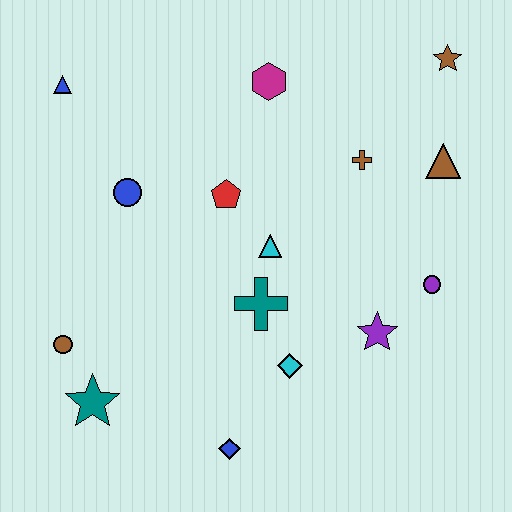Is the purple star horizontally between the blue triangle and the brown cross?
No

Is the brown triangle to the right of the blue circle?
Yes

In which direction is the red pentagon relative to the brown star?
The red pentagon is to the left of the brown star.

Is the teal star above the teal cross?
No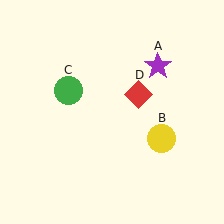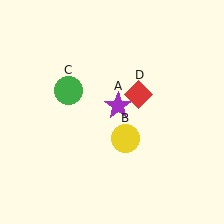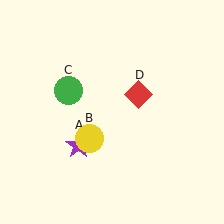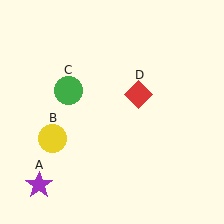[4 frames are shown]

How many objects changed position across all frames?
2 objects changed position: purple star (object A), yellow circle (object B).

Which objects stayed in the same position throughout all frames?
Green circle (object C) and red diamond (object D) remained stationary.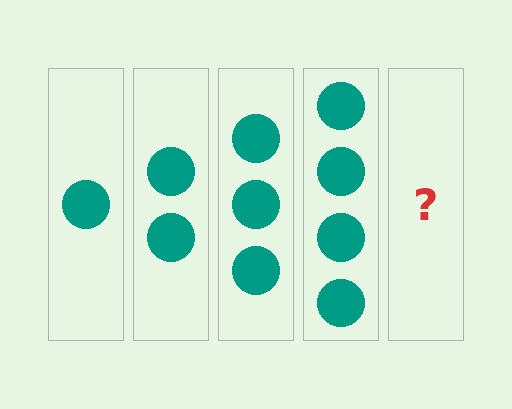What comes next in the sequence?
The next element should be 5 circles.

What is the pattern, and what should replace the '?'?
The pattern is that each step adds one more circle. The '?' should be 5 circles.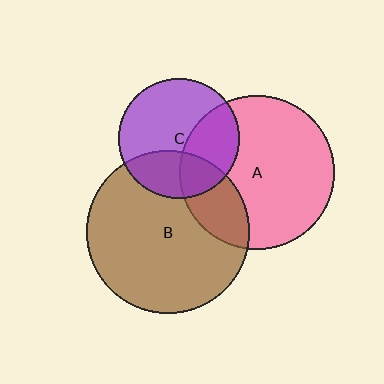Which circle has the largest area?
Circle B (brown).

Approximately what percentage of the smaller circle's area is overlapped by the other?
Approximately 35%.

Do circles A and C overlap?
Yes.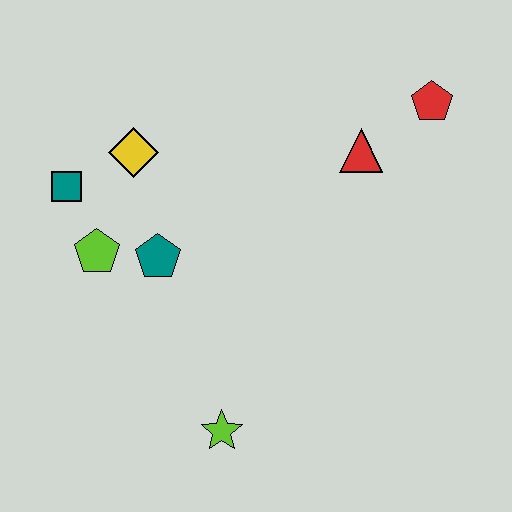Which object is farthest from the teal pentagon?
The red pentagon is farthest from the teal pentagon.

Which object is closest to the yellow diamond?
The teal square is closest to the yellow diamond.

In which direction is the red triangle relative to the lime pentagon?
The red triangle is to the right of the lime pentagon.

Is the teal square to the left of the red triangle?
Yes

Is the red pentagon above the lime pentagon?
Yes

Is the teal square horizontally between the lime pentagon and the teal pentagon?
No